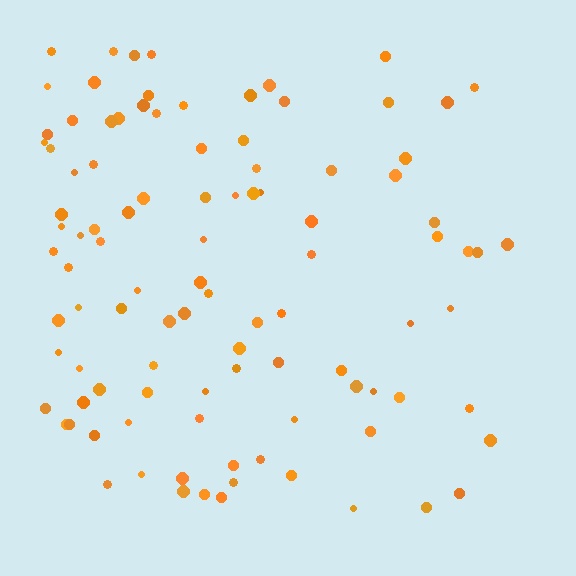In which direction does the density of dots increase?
From right to left, with the left side densest.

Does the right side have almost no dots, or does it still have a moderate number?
Still a moderate number, just noticeably fewer than the left.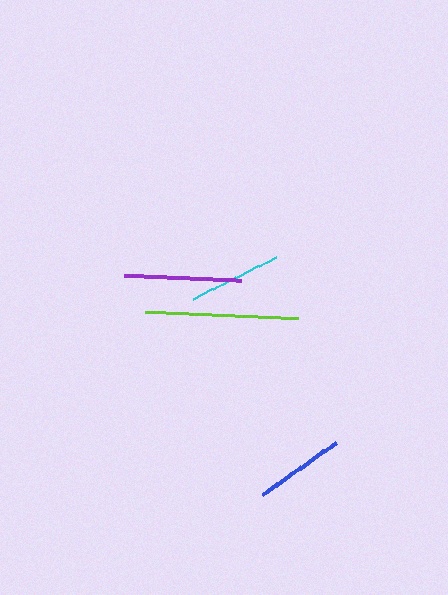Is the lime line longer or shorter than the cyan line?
The lime line is longer than the cyan line.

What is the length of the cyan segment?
The cyan segment is approximately 92 pixels long.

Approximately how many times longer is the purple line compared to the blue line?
The purple line is approximately 1.3 times the length of the blue line.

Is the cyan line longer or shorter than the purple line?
The purple line is longer than the cyan line.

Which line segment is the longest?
The lime line is the longest at approximately 153 pixels.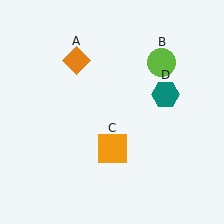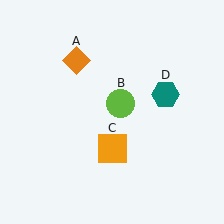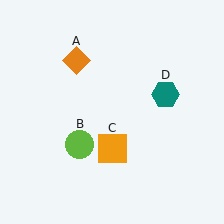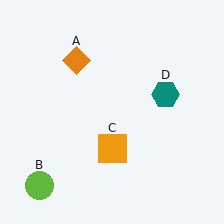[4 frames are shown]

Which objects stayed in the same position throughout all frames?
Orange diamond (object A) and orange square (object C) and teal hexagon (object D) remained stationary.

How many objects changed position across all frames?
1 object changed position: lime circle (object B).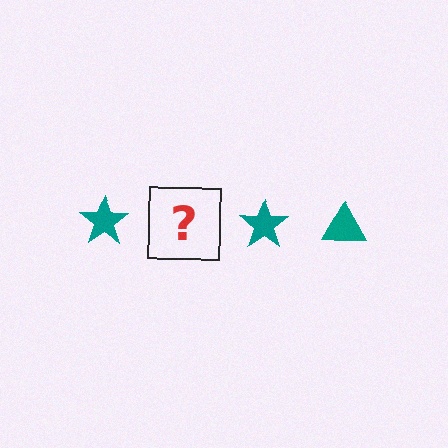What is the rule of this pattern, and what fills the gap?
The rule is that the pattern cycles through star, triangle shapes in teal. The gap should be filled with a teal triangle.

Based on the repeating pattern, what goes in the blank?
The blank should be a teal triangle.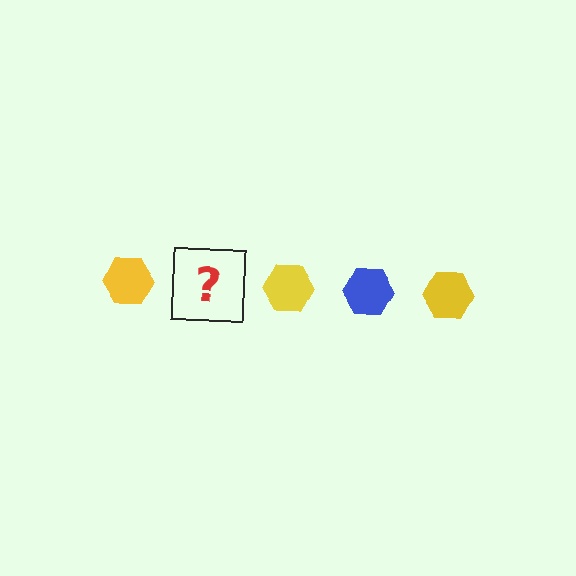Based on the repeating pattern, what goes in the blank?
The blank should be a blue hexagon.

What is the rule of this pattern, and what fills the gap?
The rule is that the pattern cycles through yellow, blue hexagons. The gap should be filled with a blue hexagon.